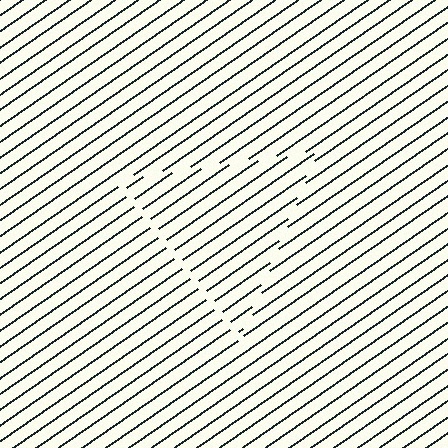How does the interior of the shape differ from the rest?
The interior of the shape contains the same grating, shifted by half a period — the contour is defined by the phase discontinuity where line-ends from the inner and outer gratings abut.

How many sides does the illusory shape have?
3 sides — the line-ends trace a triangle.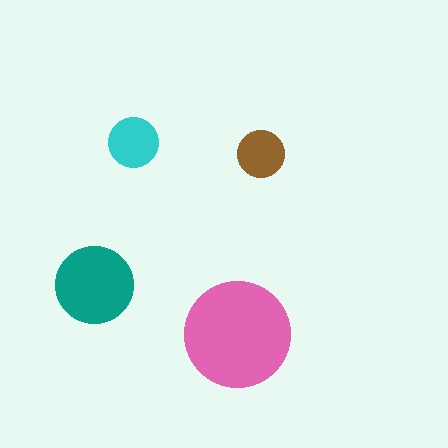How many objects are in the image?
There are 4 objects in the image.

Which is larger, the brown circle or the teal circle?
The teal one.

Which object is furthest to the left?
The teal circle is leftmost.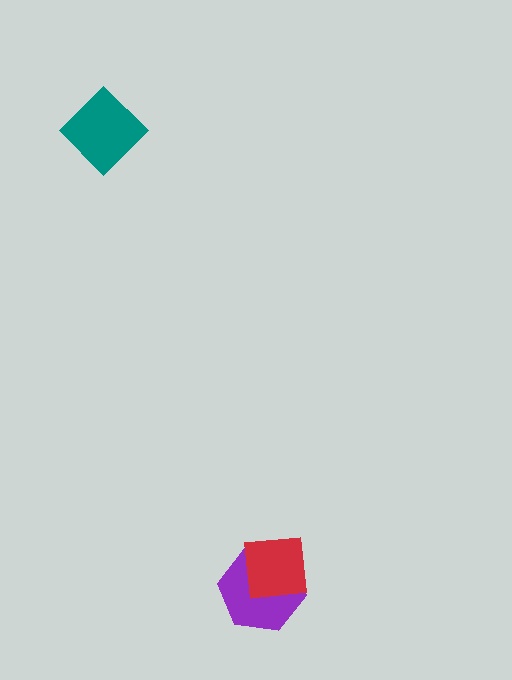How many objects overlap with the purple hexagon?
1 object overlaps with the purple hexagon.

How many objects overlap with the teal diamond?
0 objects overlap with the teal diamond.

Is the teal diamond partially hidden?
No, no other shape covers it.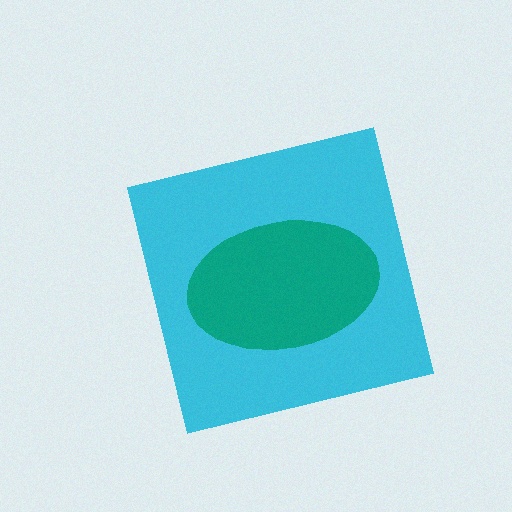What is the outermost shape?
The cyan square.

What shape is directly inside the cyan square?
The teal ellipse.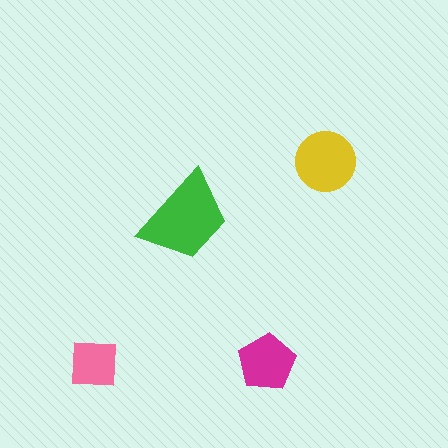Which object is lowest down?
The pink square is bottommost.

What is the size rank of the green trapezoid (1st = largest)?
1st.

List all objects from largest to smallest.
The green trapezoid, the yellow circle, the magenta pentagon, the pink square.